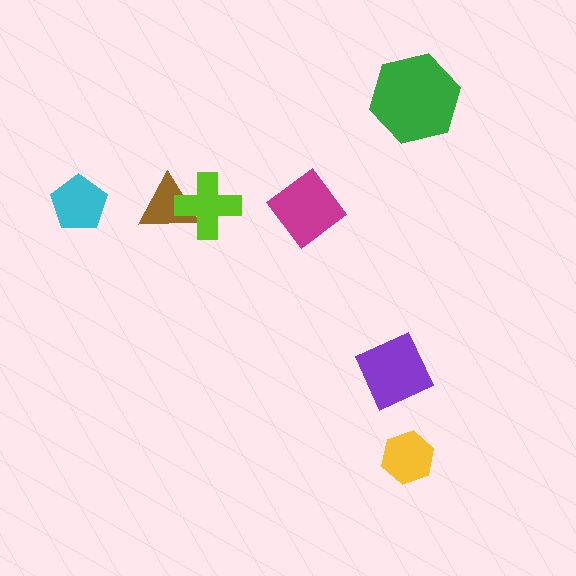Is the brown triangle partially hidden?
Yes, it is partially covered by another shape.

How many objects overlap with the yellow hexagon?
0 objects overlap with the yellow hexagon.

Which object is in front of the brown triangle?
The lime cross is in front of the brown triangle.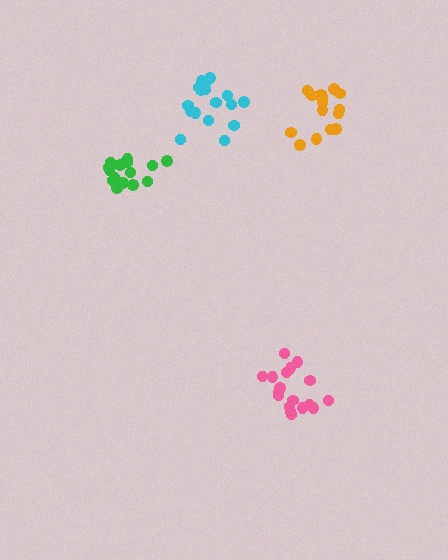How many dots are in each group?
Group 1: 19 dots, Group 2: 17 dots, Group 3: 18 dots, Group 4: 15 dots (69 total).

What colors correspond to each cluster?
The clusters are colored: pink, cyan, green, orange.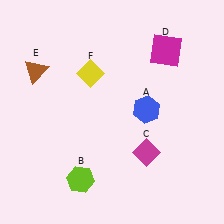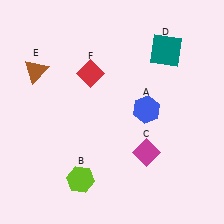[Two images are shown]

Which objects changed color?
D changed from magenta to teal. F changed from yellow to red.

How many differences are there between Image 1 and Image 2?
There are 2 differences between the two images.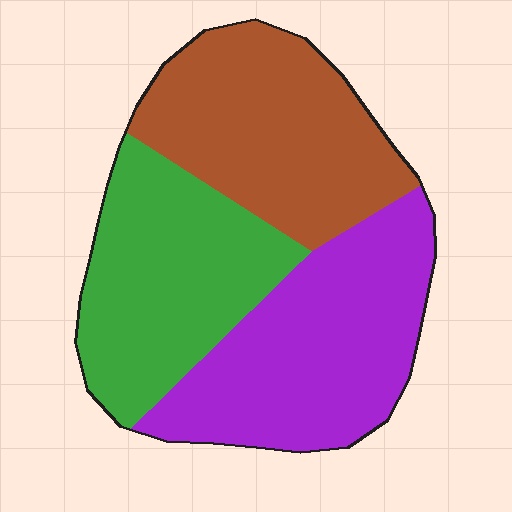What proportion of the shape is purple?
Purple covers 36% of the shape.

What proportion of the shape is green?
Green takes up between a sixth and a third of the shape.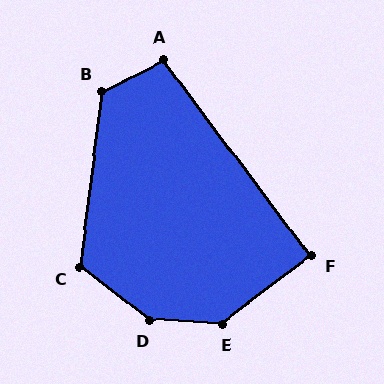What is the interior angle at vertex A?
Approximately 100 degrees (obtuse).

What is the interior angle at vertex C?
Approximately 120 degrees (obtuse).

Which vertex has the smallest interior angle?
F, at approximately 90 degrees.